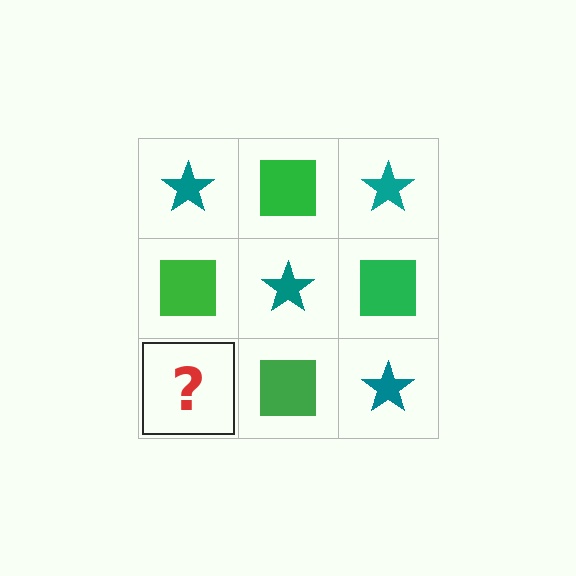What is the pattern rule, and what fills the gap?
The rule is that it alternates teal star and green square in a checkerboard pattern. The gap should be filled with a teal star.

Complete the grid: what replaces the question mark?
The question mark should be replaced with a teal star.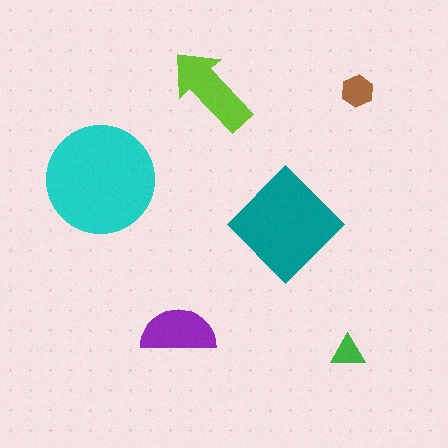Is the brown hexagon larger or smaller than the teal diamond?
Smaller.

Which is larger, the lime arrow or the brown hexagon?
The lime arrow.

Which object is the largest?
The cyan circle.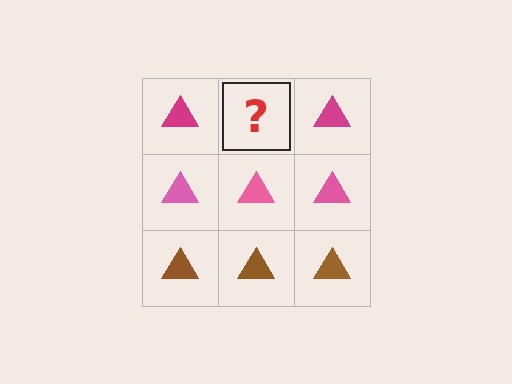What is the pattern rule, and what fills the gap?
The rule is that each row has a consistent color. The gap should be filled with a magenta triangle.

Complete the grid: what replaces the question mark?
The question mark should be replaced with a magenta triangle.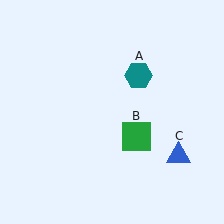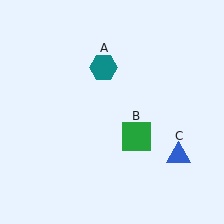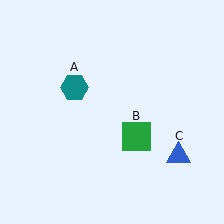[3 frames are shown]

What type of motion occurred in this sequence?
The teal hexagon (object A) rotated counterclockwise around the center of the scene.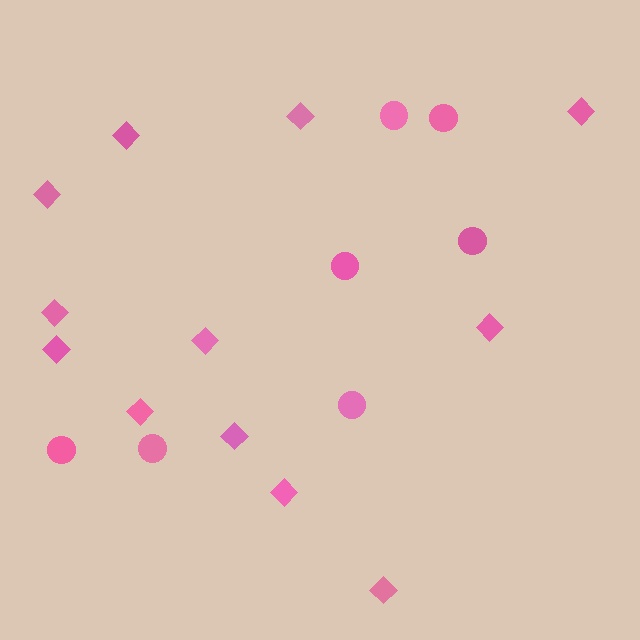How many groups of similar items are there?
There are 2 groups: one group of diamonds (12) and one group of circles (7).